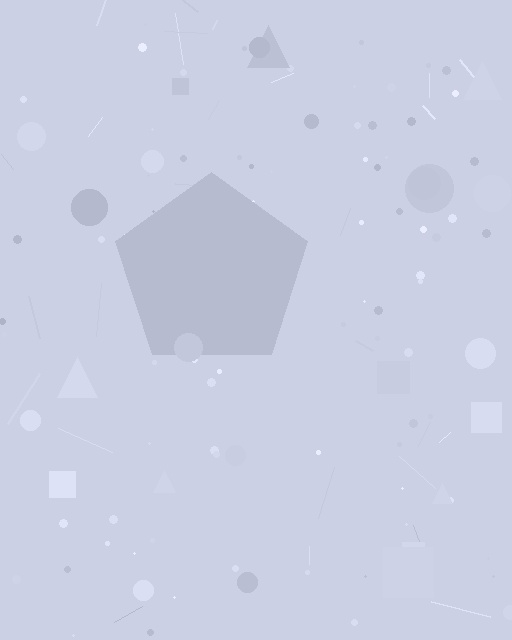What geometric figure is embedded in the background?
A pentagon is embedded in the background.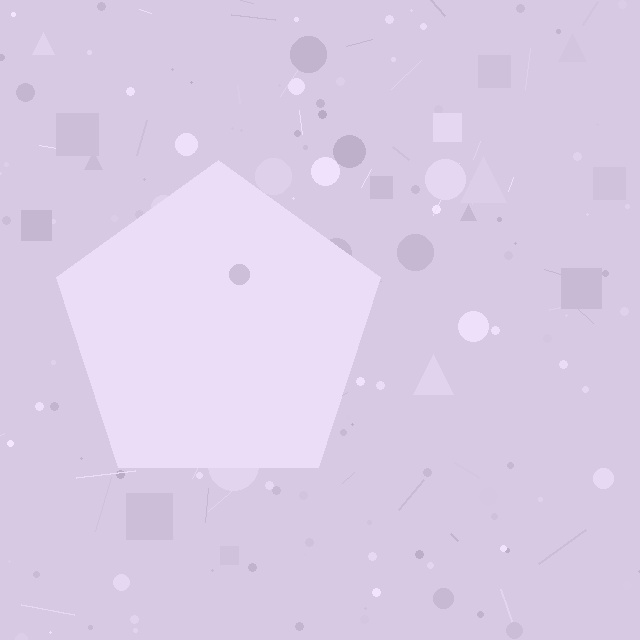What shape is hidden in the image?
A pentagon is hidden in the image.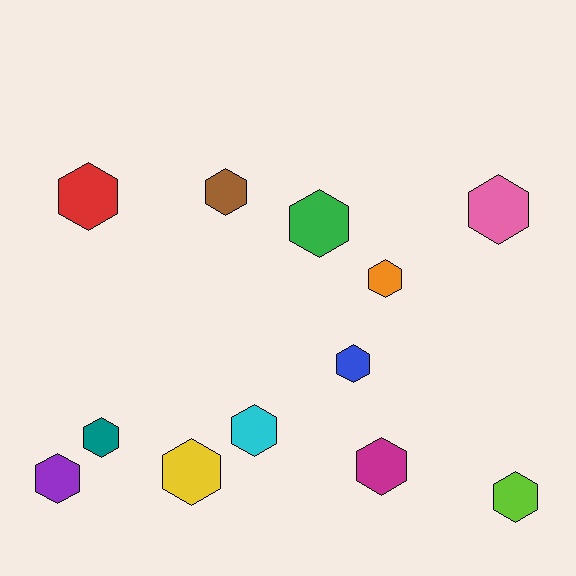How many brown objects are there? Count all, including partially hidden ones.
There is 1 brown object.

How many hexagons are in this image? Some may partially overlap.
There are 12 hexagons.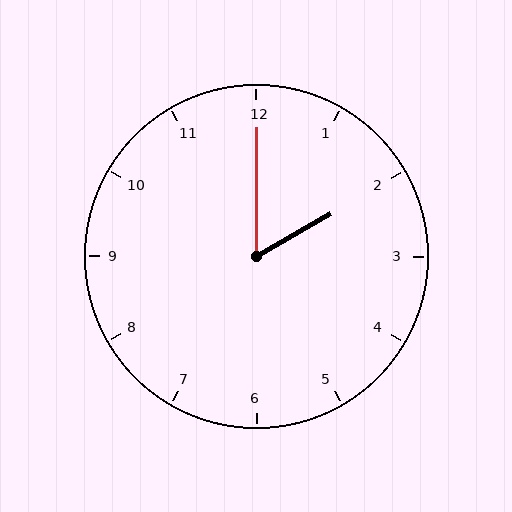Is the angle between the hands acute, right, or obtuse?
It is acute.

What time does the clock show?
2:00.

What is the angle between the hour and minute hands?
Approximately 60 degrees.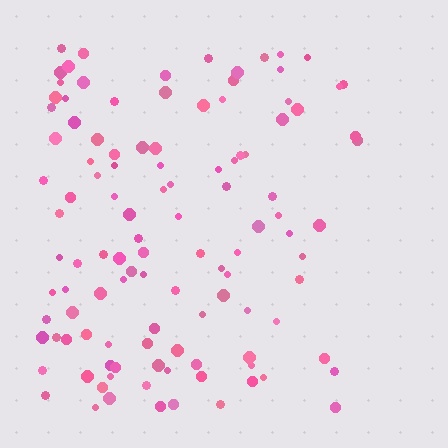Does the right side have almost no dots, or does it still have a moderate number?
Still a moderate number, just noticeably fewer than the left.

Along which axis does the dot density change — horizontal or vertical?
Horizontal.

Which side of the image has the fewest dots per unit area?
The right.